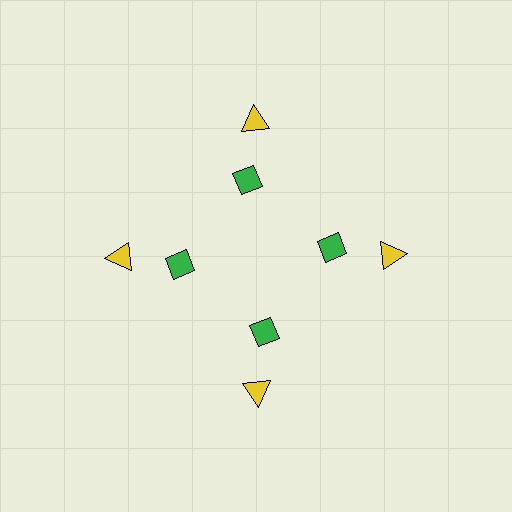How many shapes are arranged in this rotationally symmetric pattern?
There are 8 shapes, arranged in 4 groups of 2.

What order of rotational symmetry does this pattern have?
This pattern has 4-fold rotational symmetry.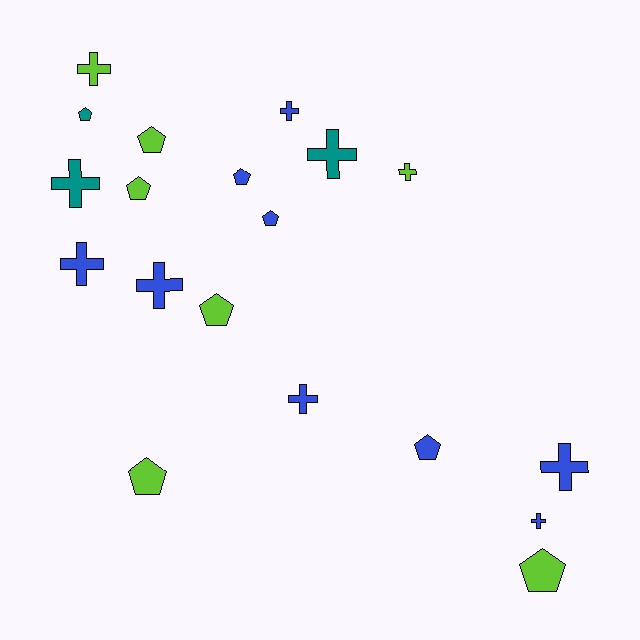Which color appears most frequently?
Blue, with 9 objects.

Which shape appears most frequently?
Cross, with 10 objects.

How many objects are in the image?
There are 19 objects.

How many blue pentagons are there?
There are 3 blue pentagons.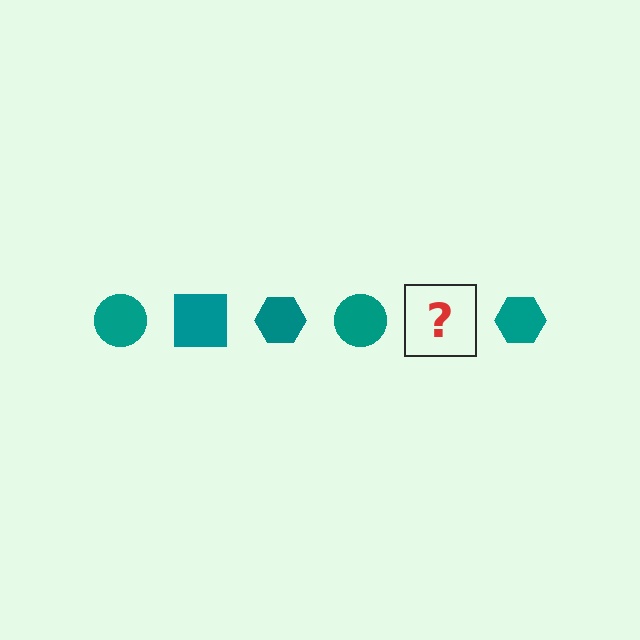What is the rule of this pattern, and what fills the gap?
The rule is that the pattern cycles through circle, square, hexagon shapes in teal. The gap should be filled with a teal square.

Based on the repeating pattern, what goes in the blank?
The blank should be a teal square.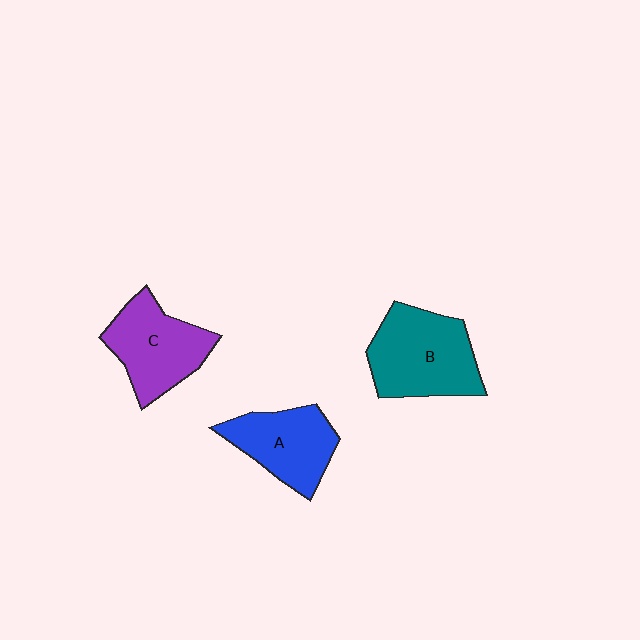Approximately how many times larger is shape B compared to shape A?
Approximately 1.3 times.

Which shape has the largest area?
Shape B (teal).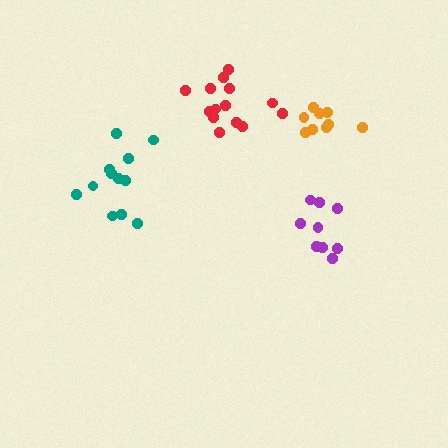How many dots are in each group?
Group 1: 12 dots, Group 2: 9 dots, Group 3: 14 dots, Group 4: 9 dots (44 total).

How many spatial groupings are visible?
There are 4 spatial groupings.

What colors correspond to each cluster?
The clusters are colored: teal, purple, red, orange.